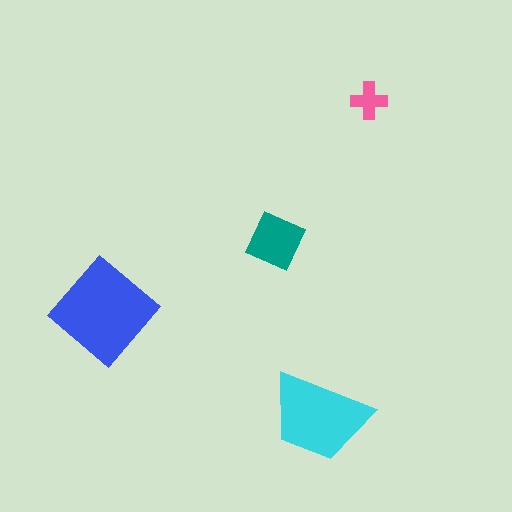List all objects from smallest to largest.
The pink cross, the teal diamond, the cyan trapezoid, the blue diamond.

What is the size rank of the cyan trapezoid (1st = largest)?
2nd.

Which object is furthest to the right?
The pink cross is rightmost.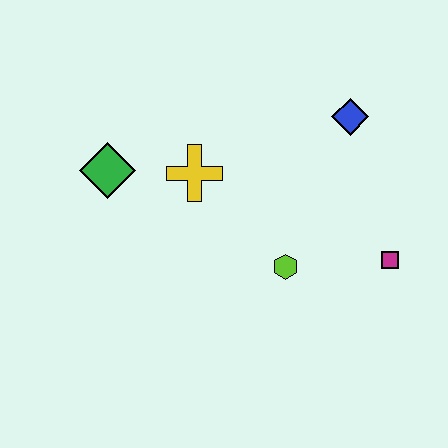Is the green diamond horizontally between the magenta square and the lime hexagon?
No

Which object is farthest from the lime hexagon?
The green diamond is farthest from the lime hexagon.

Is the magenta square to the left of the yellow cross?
No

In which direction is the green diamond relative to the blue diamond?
The green diamond is to the left of the blue diamond.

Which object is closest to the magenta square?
The lime hexagon is closest to the magenta square.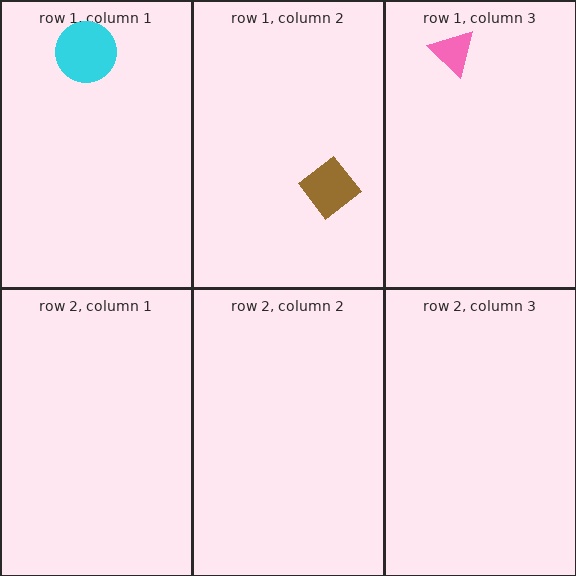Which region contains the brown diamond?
The row 1, column 2 region.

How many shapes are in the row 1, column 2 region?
1.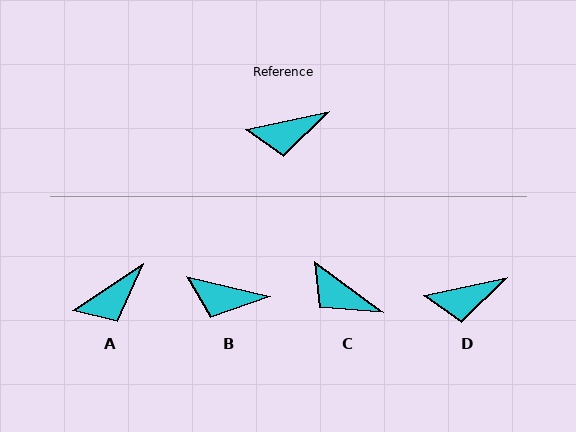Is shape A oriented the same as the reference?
No, it is off by about 21 degrees.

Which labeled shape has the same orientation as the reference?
D.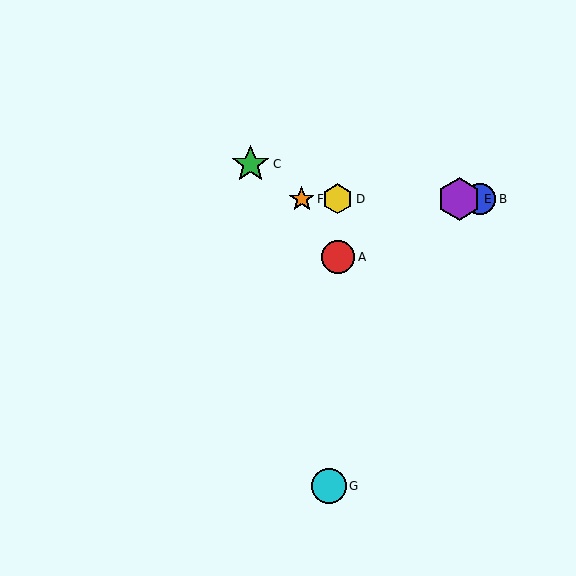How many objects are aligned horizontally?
4 objects (B, D, E, F) are aligned horizontally.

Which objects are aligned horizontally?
Objects B, D, E, F are aligned horizontally.